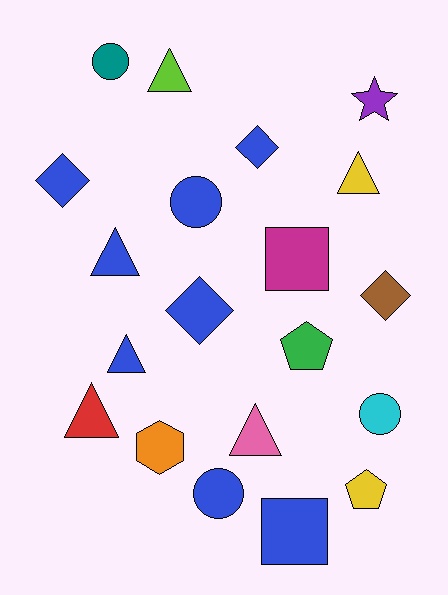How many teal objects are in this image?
There is 1 teal object.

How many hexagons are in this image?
There is 1 hexagon.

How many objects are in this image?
There are 20 objects.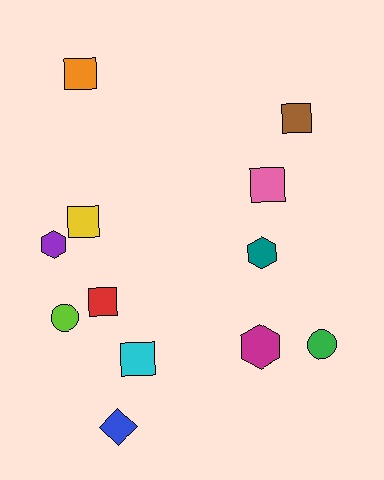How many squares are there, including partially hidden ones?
There are 6 squares.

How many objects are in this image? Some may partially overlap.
There are 12 objects.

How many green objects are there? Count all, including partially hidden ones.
There is 1 green object.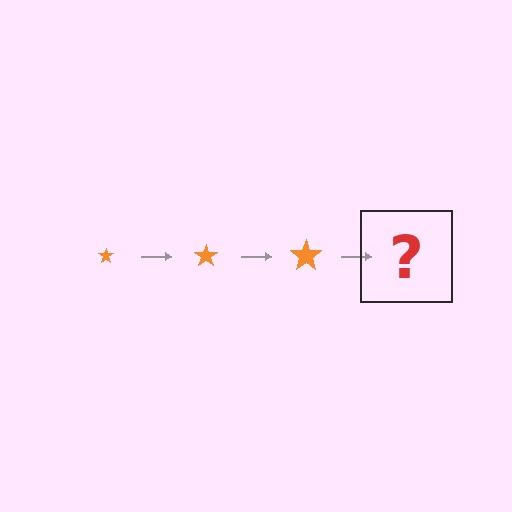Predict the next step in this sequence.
The next step is an orange star, larger than the previous one.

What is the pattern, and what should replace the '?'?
The pattern is that the star gets progressively larger each step. The '?' should be an orange star, larger than the previous one.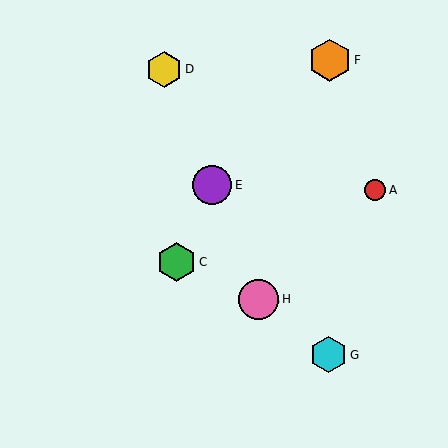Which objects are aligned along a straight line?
Objects B, D, E, H are aligned along a straight line.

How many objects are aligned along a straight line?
4 objects (B, D, E, H) are aligned along a straight line.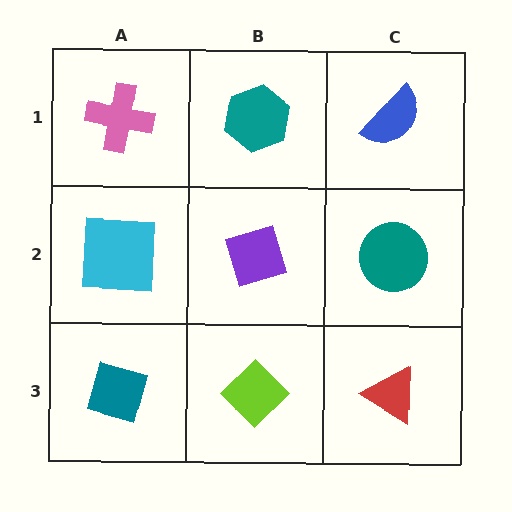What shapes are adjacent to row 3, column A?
A cyan square (row 2, column A), a lime diamond (row 3, column B).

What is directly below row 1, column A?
A cyan square.